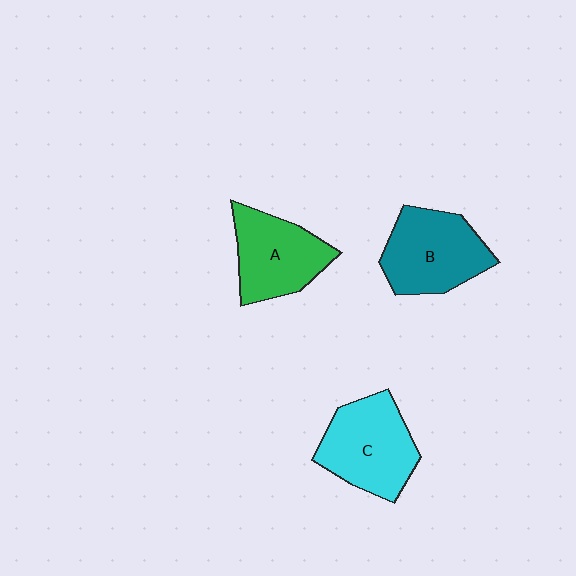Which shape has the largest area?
Shape C (cyan).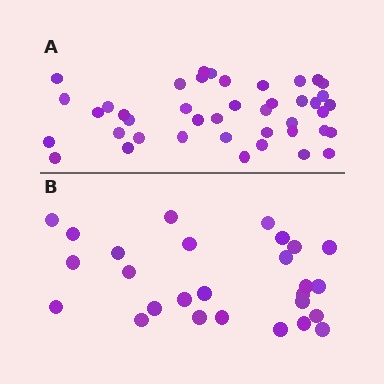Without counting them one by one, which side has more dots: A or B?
Region A (the top region) has more dots.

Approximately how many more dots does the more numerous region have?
Region A has approximately 15 more dots than region B.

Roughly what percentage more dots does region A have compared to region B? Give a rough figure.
About 55% more.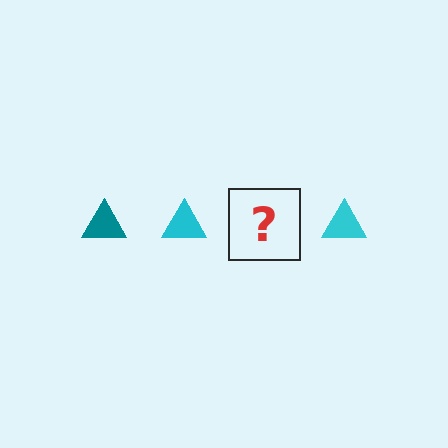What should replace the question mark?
The question mark should be replaced with a teal triangle.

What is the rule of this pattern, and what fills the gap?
The rule is that the pattern cycles through teal, cyan triangles. The gap should be filled with a teal triangle.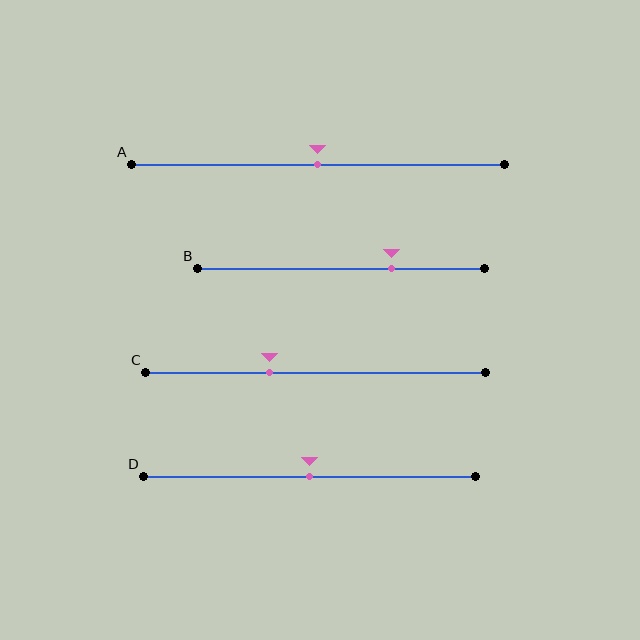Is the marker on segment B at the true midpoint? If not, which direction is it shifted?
No, the marker on segment B is shifted to the right by about 18% of the segment length.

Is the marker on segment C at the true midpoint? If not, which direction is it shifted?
No, the marker on segment C is shifted to the left by about 14% of the segment length.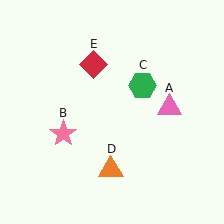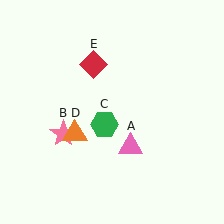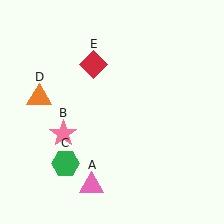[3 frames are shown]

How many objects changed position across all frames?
3 objects changed position: pink triangle (object A), green hexagon (object C), orange triangle (object D).